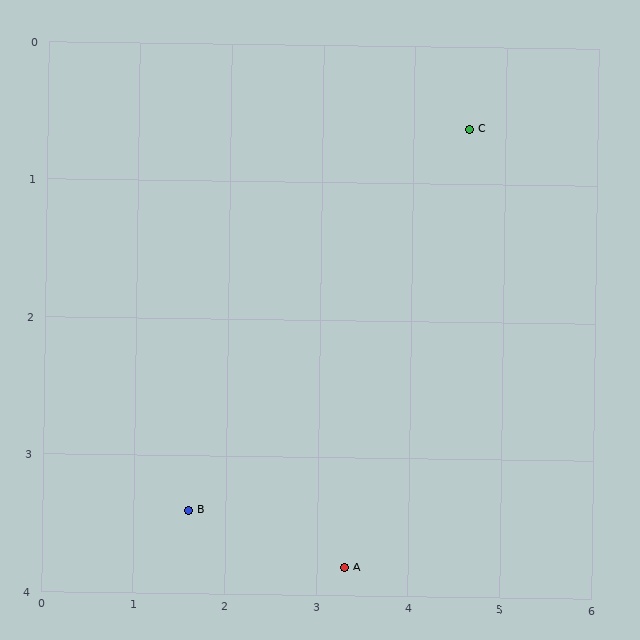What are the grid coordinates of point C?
Point C is at approximately (4.6, 0.6).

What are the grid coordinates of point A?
Point A is at approximately (3.3, 3.8).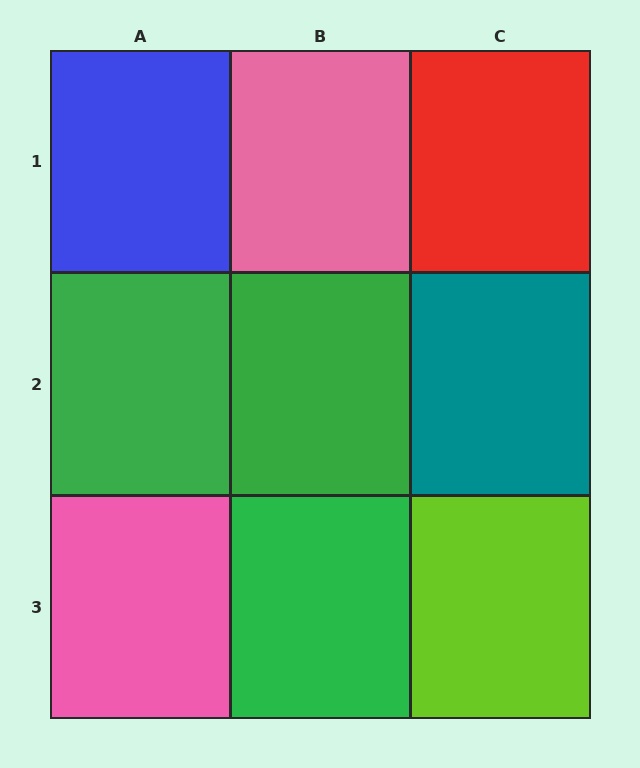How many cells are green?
3 cells are green.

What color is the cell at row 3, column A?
Pink.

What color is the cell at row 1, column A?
Blue.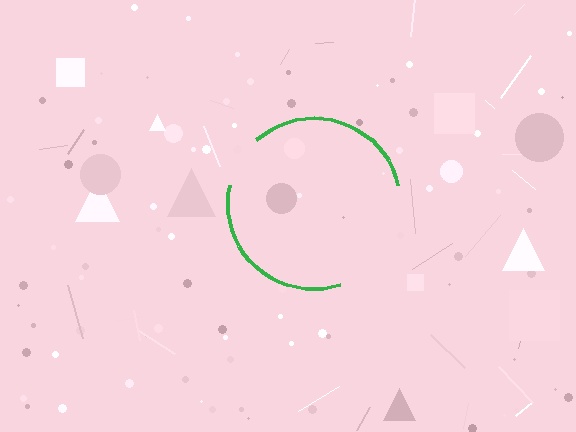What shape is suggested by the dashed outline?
The dashed outline suggests a circle.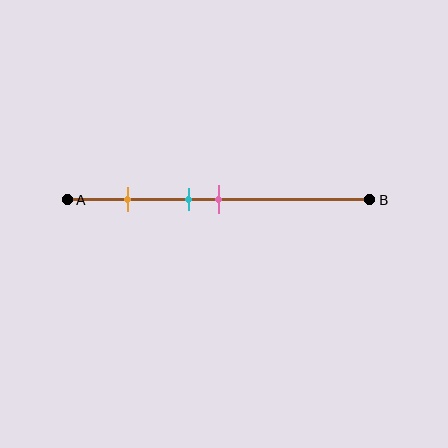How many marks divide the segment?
There are 3 marks dividing the segment.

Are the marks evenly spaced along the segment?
No, the marks are not evenly spaced.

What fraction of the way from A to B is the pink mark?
The pink mark is approximately 50% (0.5) of the way from A to B.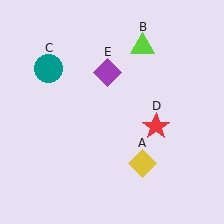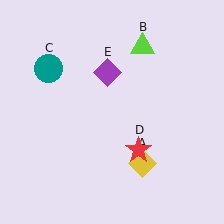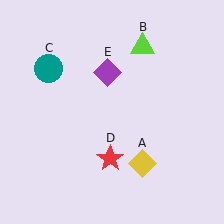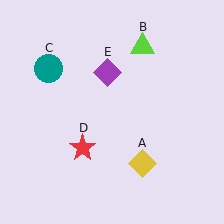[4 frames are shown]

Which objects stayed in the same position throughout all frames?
Yellow diamond (object A) and lime triangle (object B) and teal circle (object C) and purple diamond (object E) remained stationary.